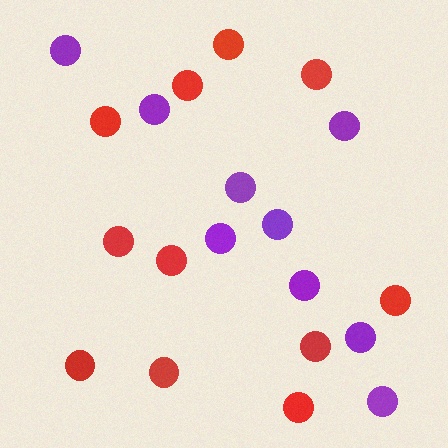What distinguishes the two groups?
There are 2 groups: one group of purple circles (9) and one group of red circles (11).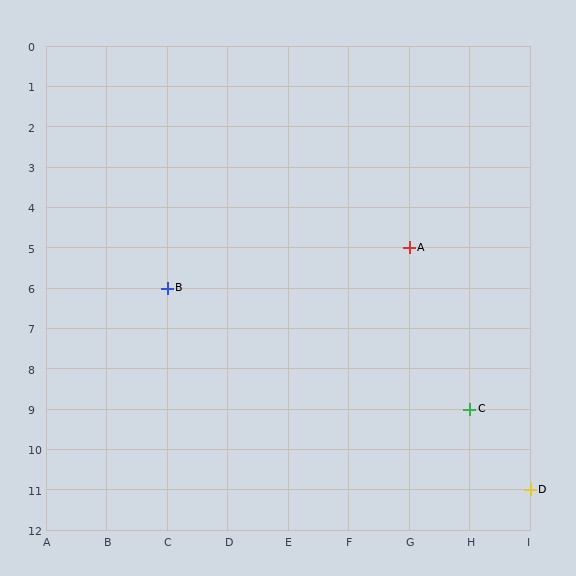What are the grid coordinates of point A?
Point A is at grid coordinates (G, 5).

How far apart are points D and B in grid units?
Points D and B are 6 columns and 5 rows apart (about 7.8 grid units diagonally).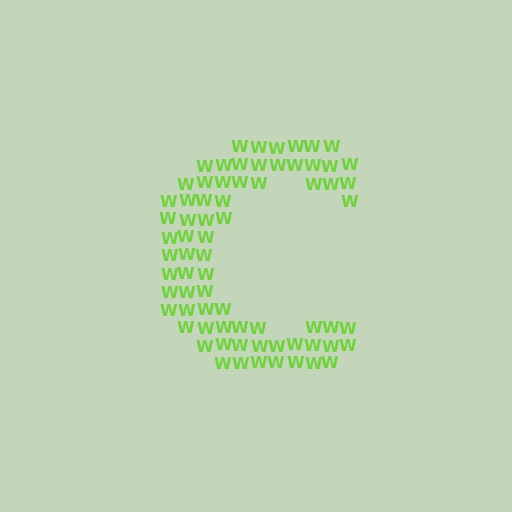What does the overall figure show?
The overall figure shows the letter C.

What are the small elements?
The small elements are letter W's.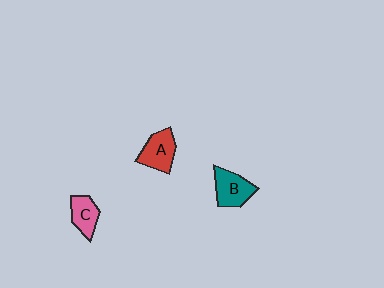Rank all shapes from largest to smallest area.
From largest to smallest: B (teal), A (red), C (pink).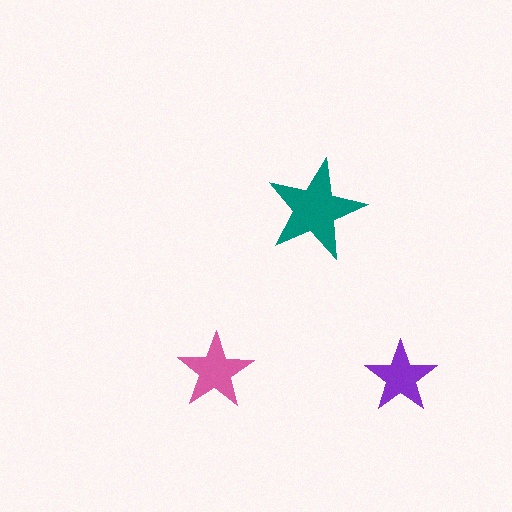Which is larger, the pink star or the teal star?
The teal one.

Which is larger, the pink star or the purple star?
The pink one.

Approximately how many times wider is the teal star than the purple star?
About 1.5 times wider.